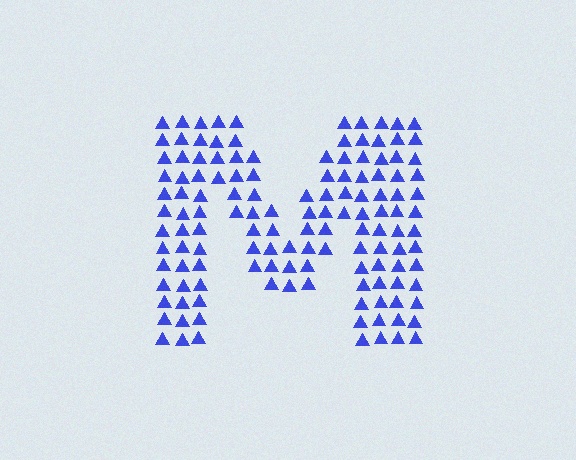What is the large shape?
The large shape is the letter M.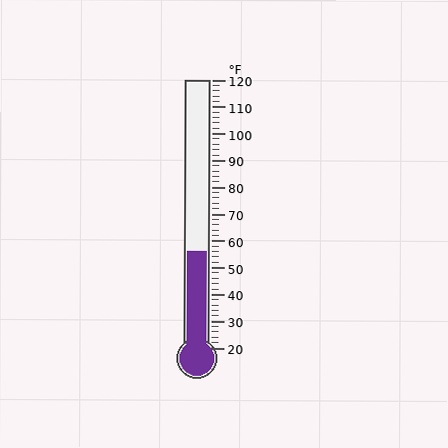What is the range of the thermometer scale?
The thermometer scale ranges from 20°F to 120°F.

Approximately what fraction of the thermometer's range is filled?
The thermometer is filled to approximately 35% of its range.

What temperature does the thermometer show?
The thermometer shows approximately 56°F.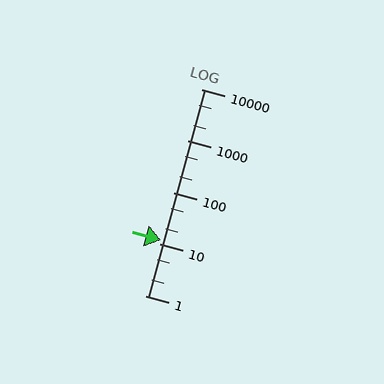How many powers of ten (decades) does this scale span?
The scale spans 4 decades, from 1 to 10000.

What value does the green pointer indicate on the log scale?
The pointer indicates approximately 12.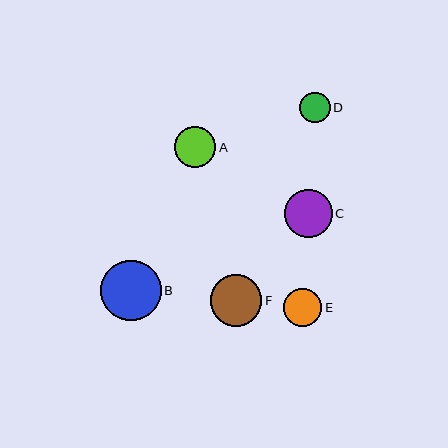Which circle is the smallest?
Circle D is the smallest with a size of approximately 31 pixels.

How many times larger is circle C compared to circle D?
Circle C is approximately 1.6 times the size of circle D.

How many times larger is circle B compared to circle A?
Circle B is approximately 1.5 times the size of circle A.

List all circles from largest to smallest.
From largest to smallest: B, F, C, A, E, D.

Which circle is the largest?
Circle B is the largest with a size of approximately 61 pixels.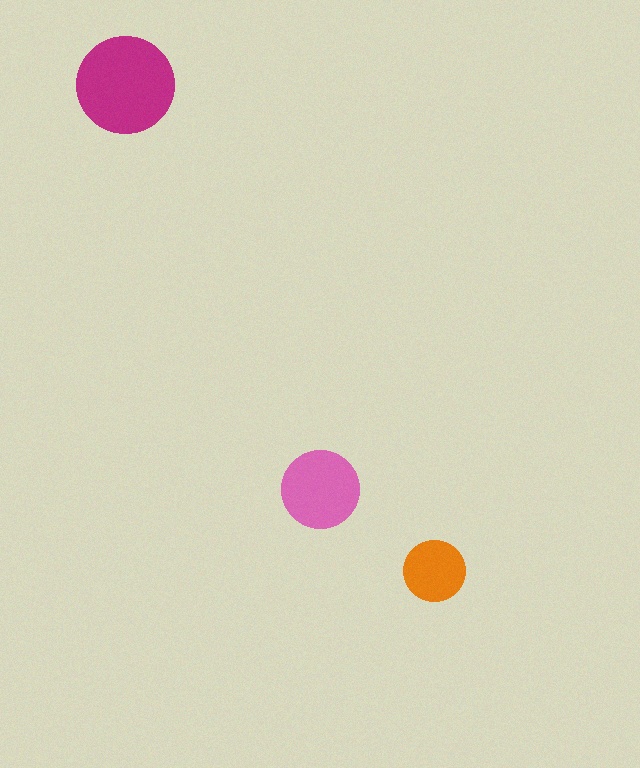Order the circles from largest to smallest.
the magenta one, the pink one, the orange one.